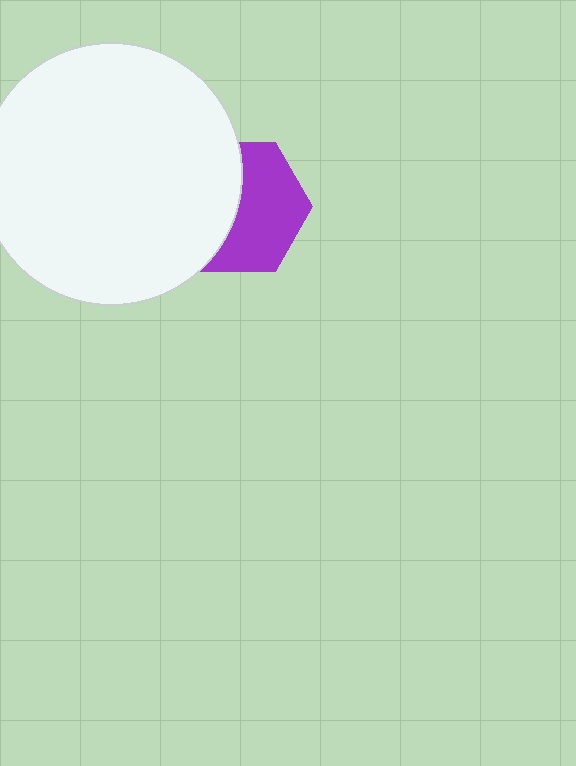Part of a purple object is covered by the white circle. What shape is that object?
It is a hexagon.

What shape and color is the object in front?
The object in front is a white circle.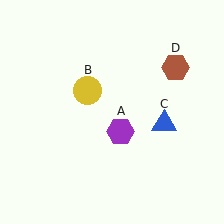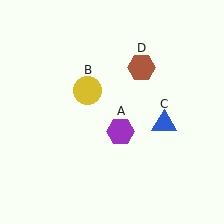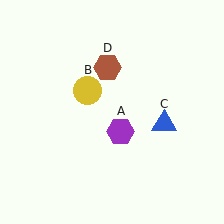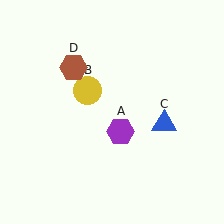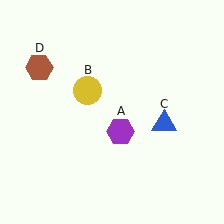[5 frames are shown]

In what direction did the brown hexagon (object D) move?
The brown hexagon (object D) moved left.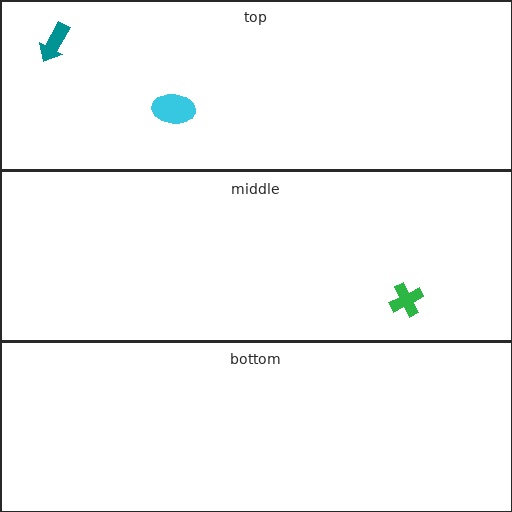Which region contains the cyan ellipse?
The top region.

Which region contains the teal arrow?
The top region.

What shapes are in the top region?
The cyan ellipse, the teal arrow.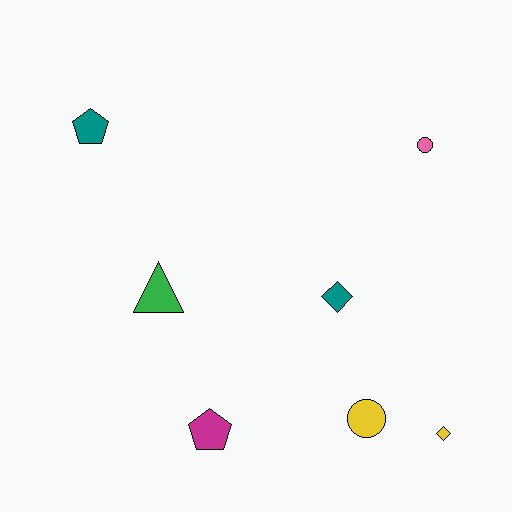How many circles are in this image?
There are 2 circles.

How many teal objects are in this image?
There are 2 teal objects.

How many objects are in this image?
There are 7 objects.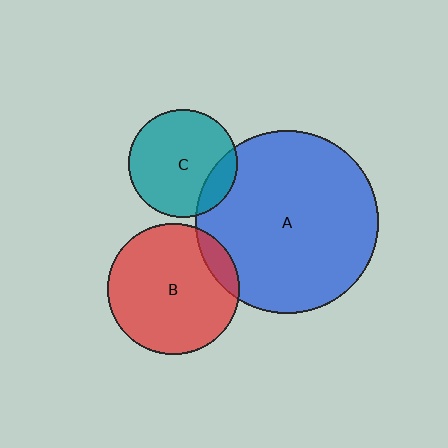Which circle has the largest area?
Circle A (blue).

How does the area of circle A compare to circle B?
Approximately 1.9 times.